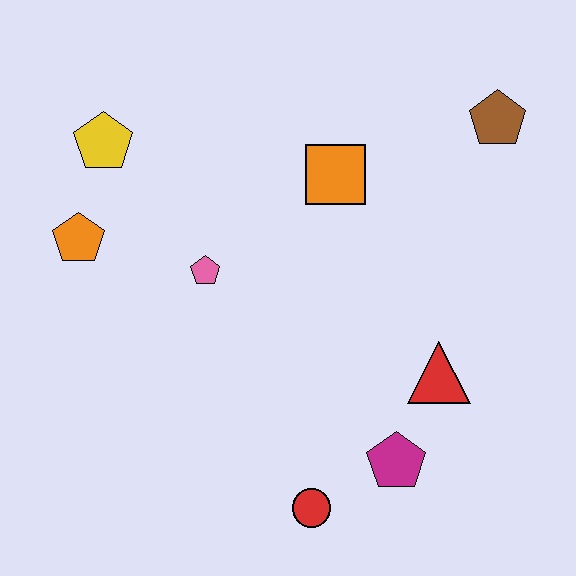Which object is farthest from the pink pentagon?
The brown pentagon is farthest from the pink pentagon.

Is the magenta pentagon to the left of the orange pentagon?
No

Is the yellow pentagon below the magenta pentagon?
No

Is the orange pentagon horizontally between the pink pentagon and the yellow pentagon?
No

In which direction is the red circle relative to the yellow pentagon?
The red circle is below the yellow pentagon.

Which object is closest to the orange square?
The pink pentagon is closest to the orange square.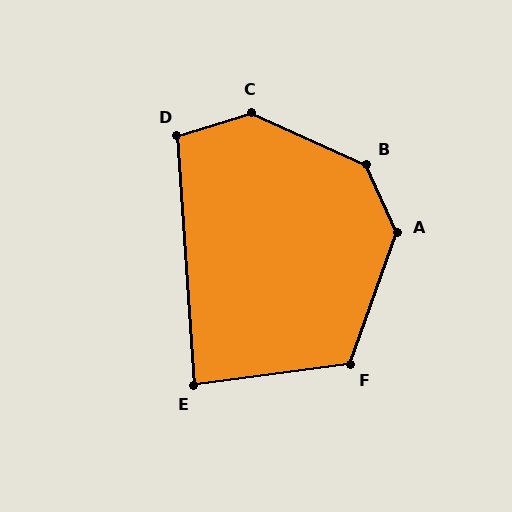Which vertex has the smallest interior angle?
E, at approximately 86 degrees.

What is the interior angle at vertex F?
Approximately 117 degrees (obtuse).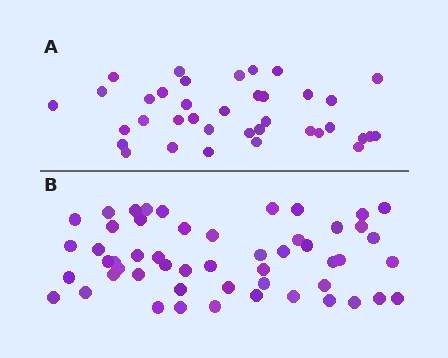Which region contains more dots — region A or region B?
Region B (the bottom region) has more dots.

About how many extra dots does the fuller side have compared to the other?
Region B has approximately 15 more dots than region A.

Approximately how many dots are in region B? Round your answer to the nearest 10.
About 50 dots. (The exact count is 52, which rounds to 50.)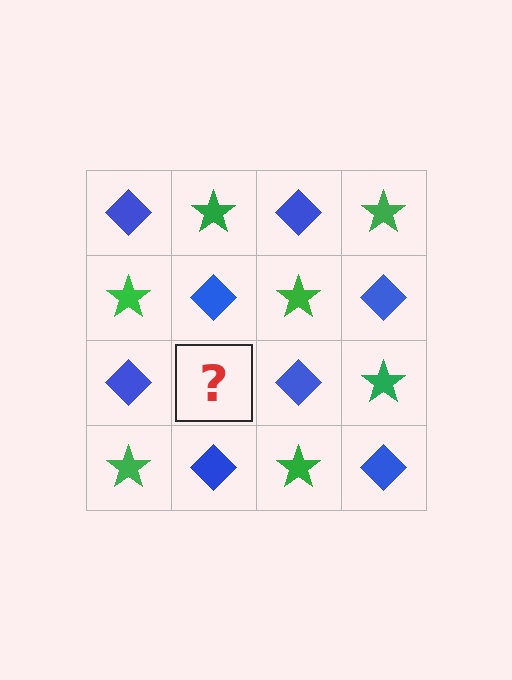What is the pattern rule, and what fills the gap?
The rule is that it alternates blue diamond and green star in a checkerboard pattern. The gap should be filled with a green star.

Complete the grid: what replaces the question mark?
The question mark should be replaced with a green star.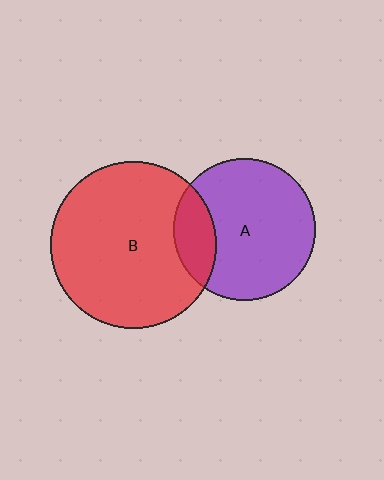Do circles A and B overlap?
Yes.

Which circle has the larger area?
Circle B (red).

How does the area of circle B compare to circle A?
Approximately 1.4 times.